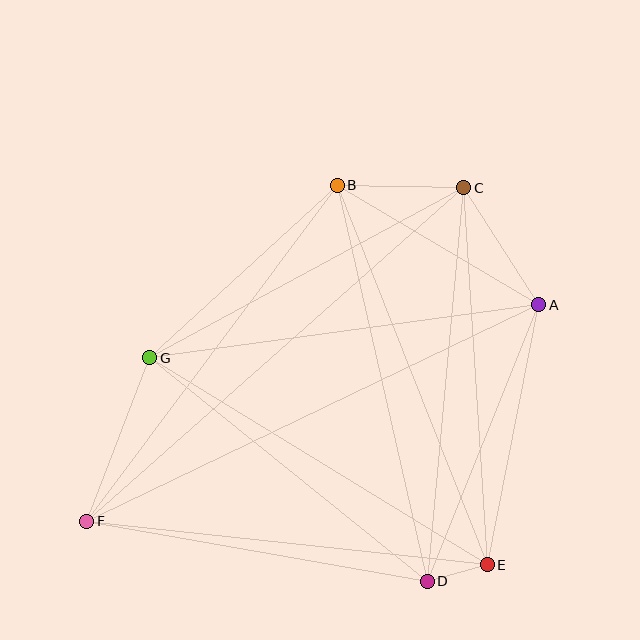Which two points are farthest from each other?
Points C and F are farthest from each other.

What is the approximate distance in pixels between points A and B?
The distance between A and B is approximately 235 pixels.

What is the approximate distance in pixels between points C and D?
The distance between C and D is approximately 395 pixels.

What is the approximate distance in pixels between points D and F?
The distance between D and F is approximately 346 pixels.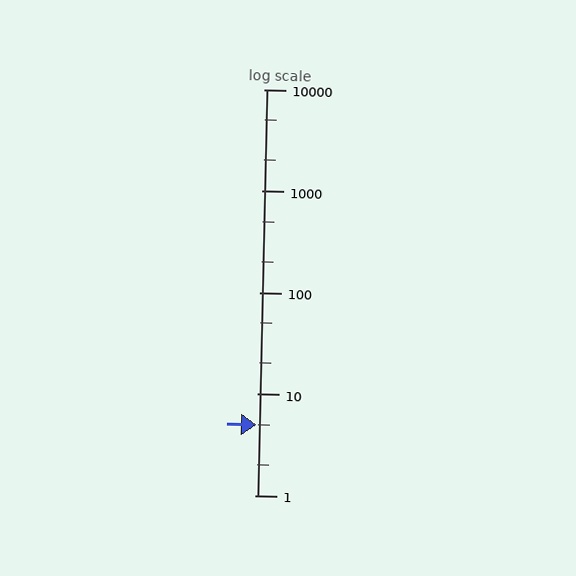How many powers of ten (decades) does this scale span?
The scale spans 4 decades, from 1 to 10000.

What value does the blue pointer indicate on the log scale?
The pointer indicates approximately 4.9.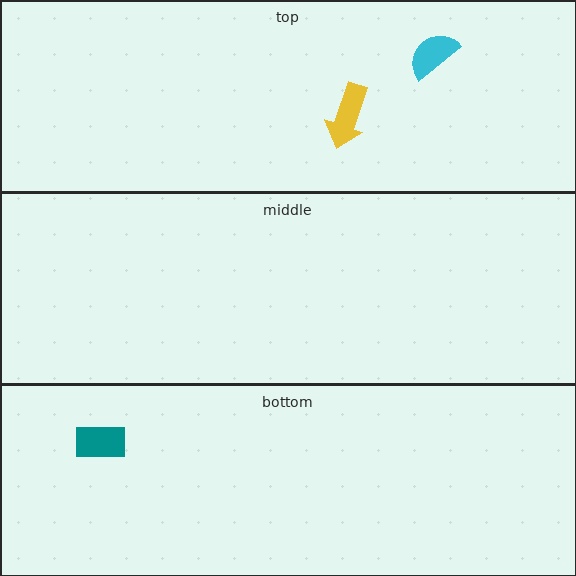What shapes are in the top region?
The yellow arrow, the cyan semicircle.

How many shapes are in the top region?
2.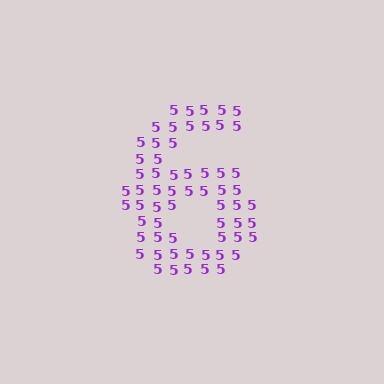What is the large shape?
The large shape is the digit 6.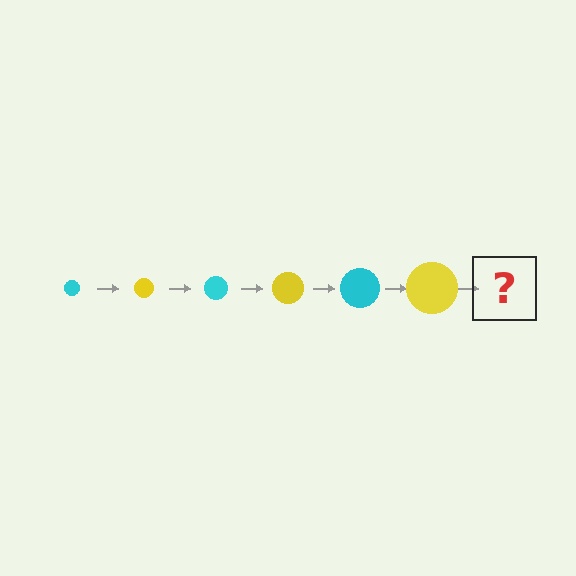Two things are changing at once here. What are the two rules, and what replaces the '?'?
The two rules are that the circle grows larger each step and the color cycles through cyan and yellow. The '?' should be a cyan circle, larger than the previous one.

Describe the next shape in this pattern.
It should be a cyan circle, larger than the previous one.